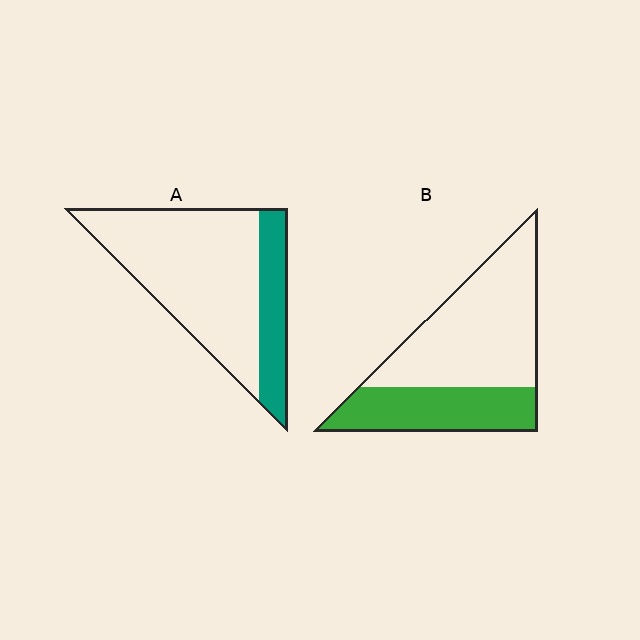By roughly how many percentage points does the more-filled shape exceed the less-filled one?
By roughly 10 percentage points (B over A).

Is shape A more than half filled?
No.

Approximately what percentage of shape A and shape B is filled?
A is approximately 25% and B is approximately 35%.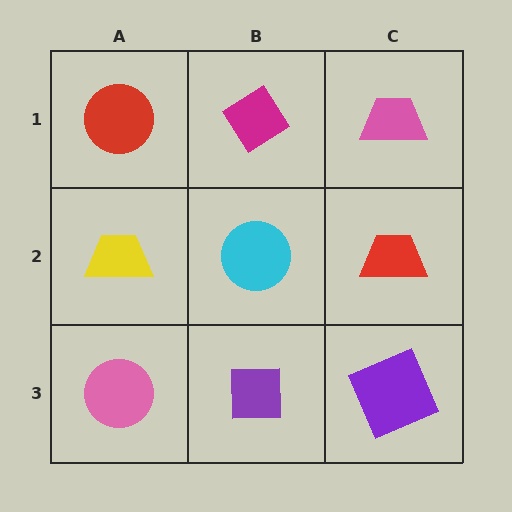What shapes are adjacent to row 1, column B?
A cyan circle (row 2, column B), a red circle (row 1, column A), a pink trapezoid (row 1, column C).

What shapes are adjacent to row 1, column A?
A yellow trapezoid (row 2, column A), a magenta diamond (row 1, column B).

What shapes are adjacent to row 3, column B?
A cyan circle (row 2, column B), a pink circle (row 3, column A), a purple square (row 3, column C).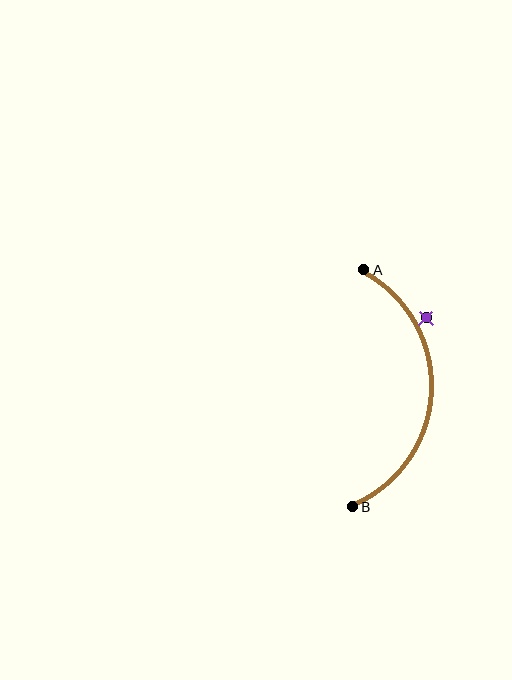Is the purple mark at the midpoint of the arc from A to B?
No — the purple mark does not lie on the arc at all. It sits slightly outside the curve.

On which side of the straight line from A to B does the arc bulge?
The arc bulges to the right of the straight line connecting A and B.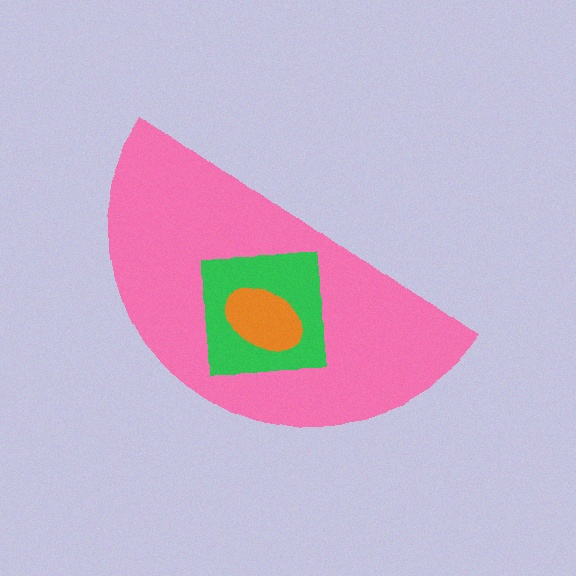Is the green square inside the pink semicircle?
Yes.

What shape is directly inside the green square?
The orange ellipse.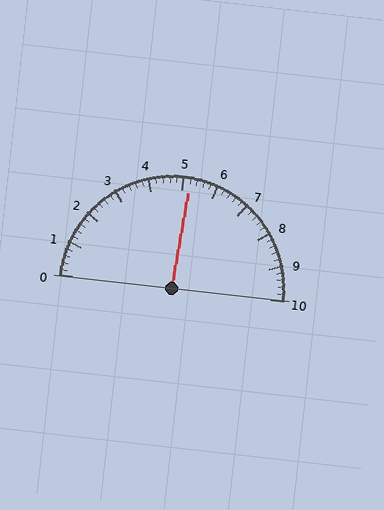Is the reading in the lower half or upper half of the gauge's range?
The reading is in the upper half of the range (0 to 10).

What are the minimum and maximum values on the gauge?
The gauge ranges from 0 to 10.